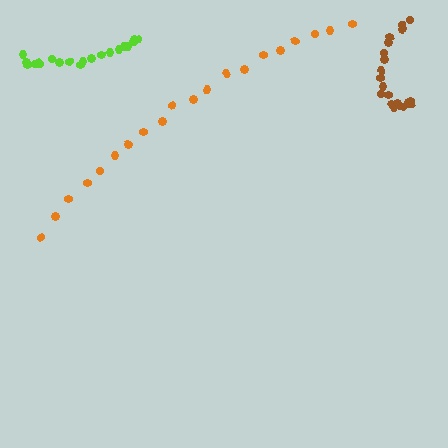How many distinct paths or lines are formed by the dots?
There are 3 distinct paths.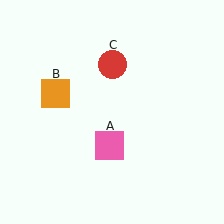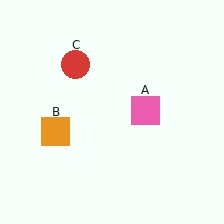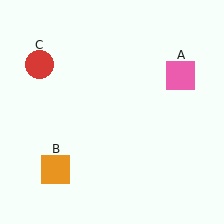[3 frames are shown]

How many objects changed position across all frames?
3 objects changed position: pink square (object A), orange square (object B), red circle (object C).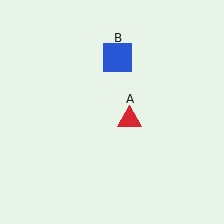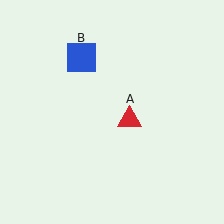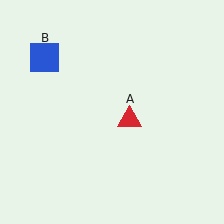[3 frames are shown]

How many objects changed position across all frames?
1 object changed position: blue square (object B).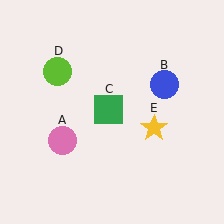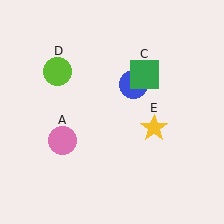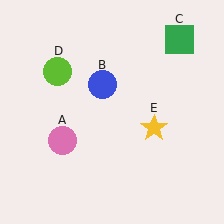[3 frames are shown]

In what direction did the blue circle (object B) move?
The blue circle (object B) moved left.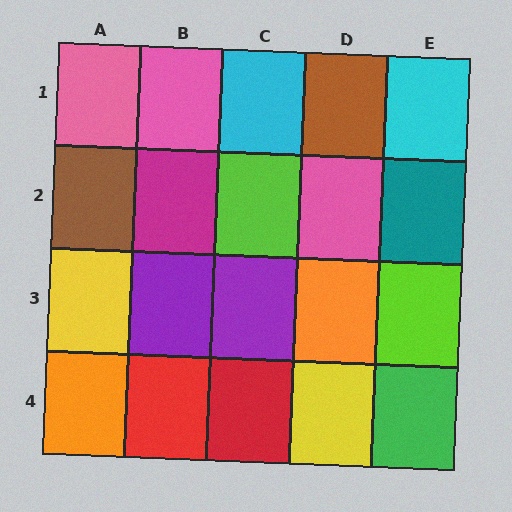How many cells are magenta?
1 cell is magenta.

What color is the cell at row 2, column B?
Magenta.